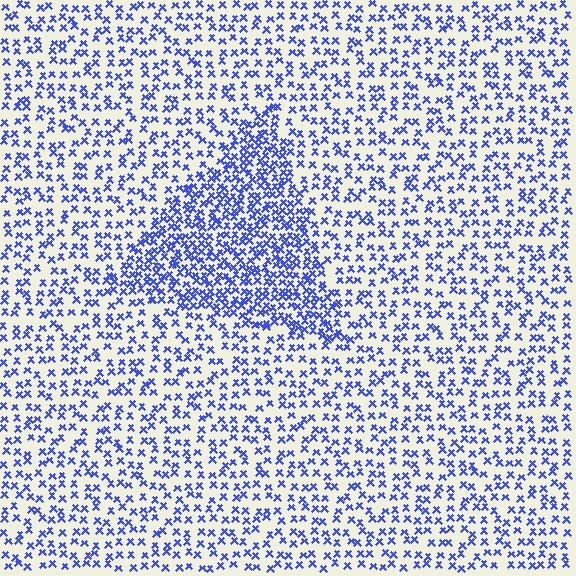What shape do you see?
I see a triangle.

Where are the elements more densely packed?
The elements are more densely packed inside the triangle boundary.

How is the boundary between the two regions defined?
The boundary is defined by a change in element density (approximately 2.1x ratio). All elements are the same color, size, and shape.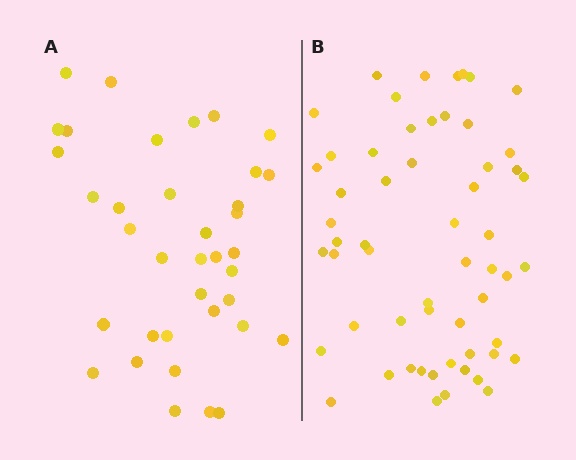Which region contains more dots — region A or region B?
Region B (the right region) has more dots.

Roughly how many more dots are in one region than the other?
Region B has approximately 20 more dots than region A.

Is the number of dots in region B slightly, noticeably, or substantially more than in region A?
Region B has substantially more. The ratio is roughly 1.5 to 1.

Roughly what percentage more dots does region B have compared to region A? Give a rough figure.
About 55% more.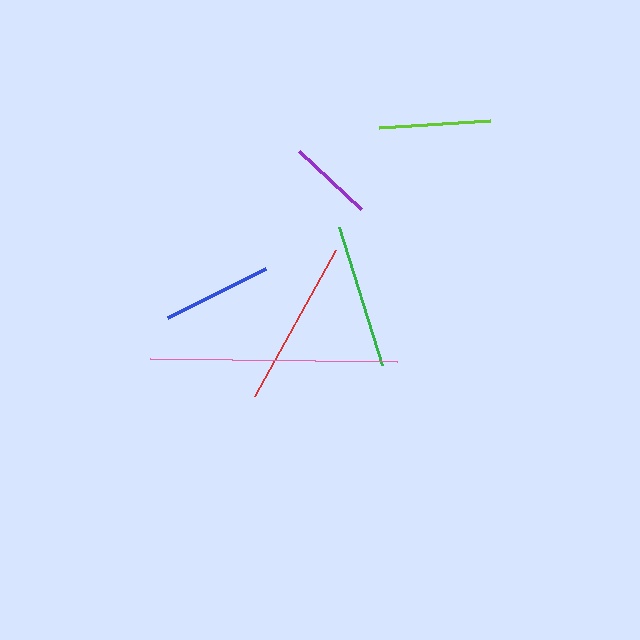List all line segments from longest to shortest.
From longest to shortest: pink, red, green, lime, blue, purple.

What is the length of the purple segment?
The purple segment is approximately 85 pixels long.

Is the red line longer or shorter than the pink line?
The pink line is longer than the red line.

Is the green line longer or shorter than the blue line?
The green line is longer than the blue line.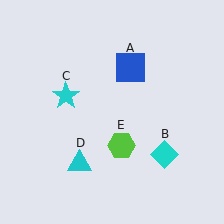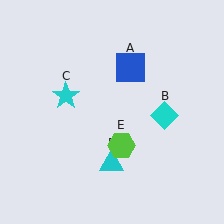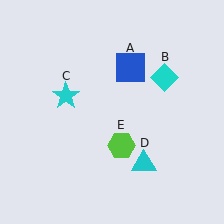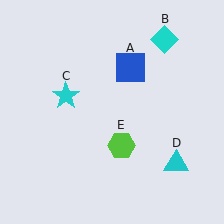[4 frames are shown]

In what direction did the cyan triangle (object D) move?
The cyan triangle (object D) moved right.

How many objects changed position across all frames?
2 objects changed position: cyan diamond (object B), cyan triangle (object D).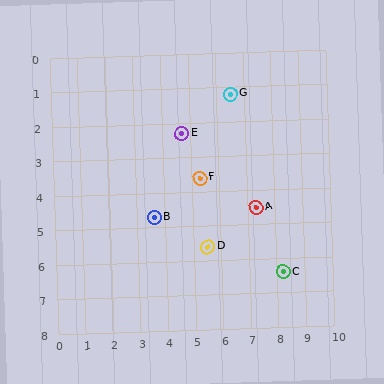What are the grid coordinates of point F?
Point F is at approximately (5.3, 3.6).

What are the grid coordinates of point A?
Point A is at approximately (7.3, 4.5).